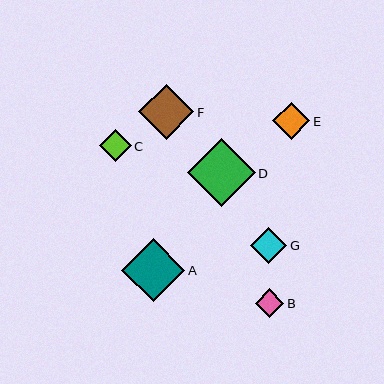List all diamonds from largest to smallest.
From largest to smallest: D, A, F, E, G, C, B.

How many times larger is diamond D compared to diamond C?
Diamond D is approximately 2.1 times the size of diamond C.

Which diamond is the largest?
Diamond D is the largest with a size of approximately 68 pixels.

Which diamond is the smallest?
Diamond B is the smallest with a size of approximately 29 pixels.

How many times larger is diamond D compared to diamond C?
Diamond D is approximately 2.1 times the size of diamond C.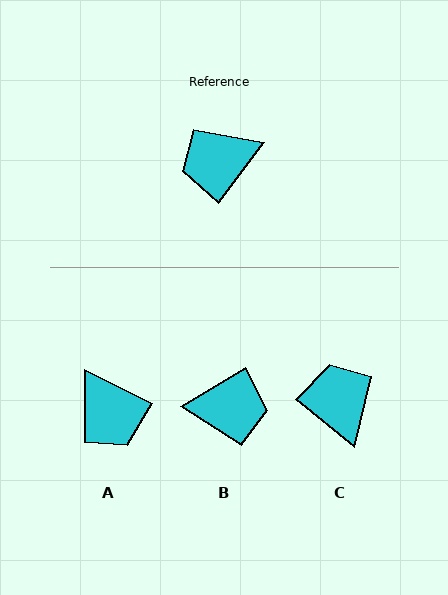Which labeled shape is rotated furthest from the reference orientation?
B, about 158 degrees away.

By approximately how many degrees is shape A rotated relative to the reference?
Approximately 101 degrees counter-clockwise.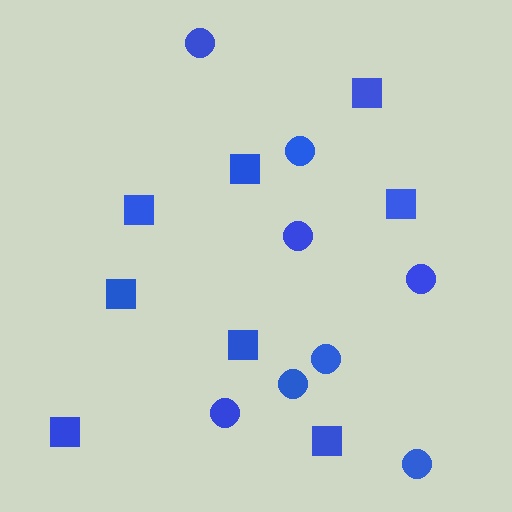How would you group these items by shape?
There are 2 groups: one group of squares (8) and one group of circles (8).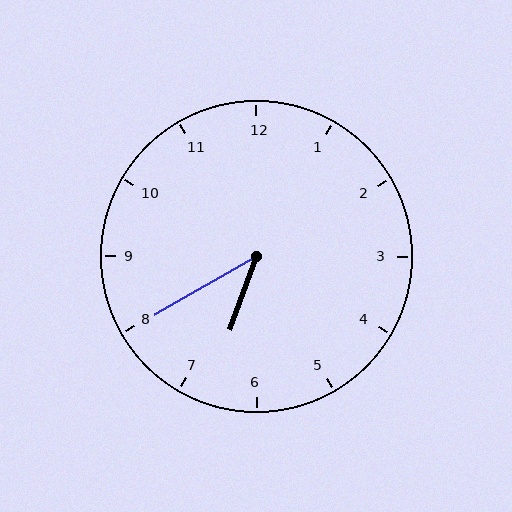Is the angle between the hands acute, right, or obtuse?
It is acute.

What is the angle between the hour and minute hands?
Approximately 40 degrees.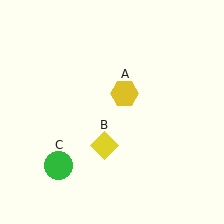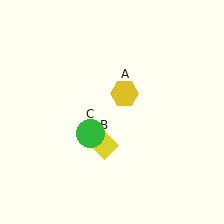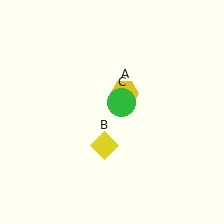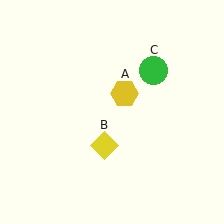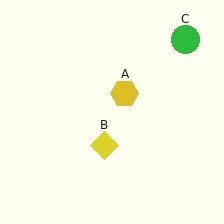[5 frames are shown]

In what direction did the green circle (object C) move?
The green circle (object C) moved up and to the right.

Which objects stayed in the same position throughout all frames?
Yellow hexagon (object A) and yellow diamond (object B) remained stationary.